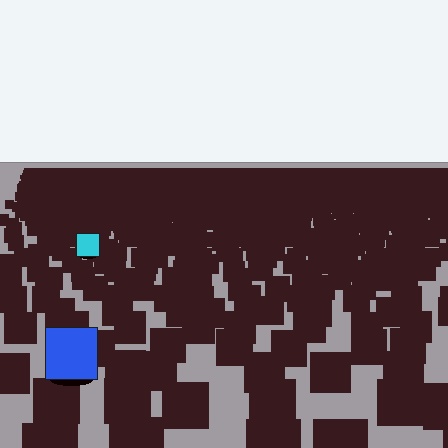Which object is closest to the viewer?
The blue square is closest. The texture marks near it are larger and more spread out.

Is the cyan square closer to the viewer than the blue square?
No. The blue square is closer — you can tell from the texture gradient: the ground texture is coarser near it.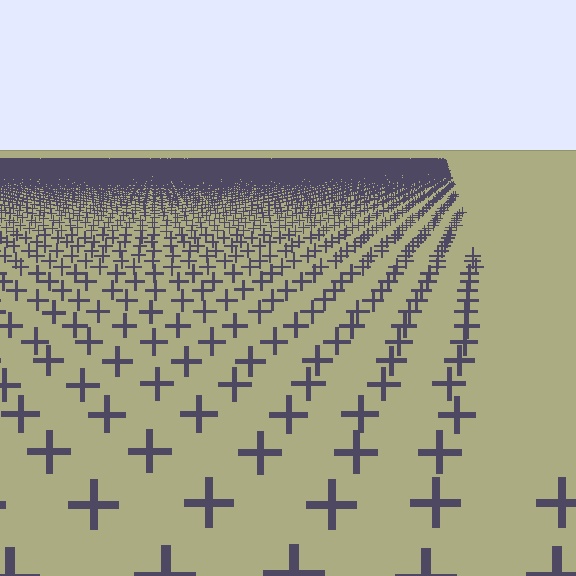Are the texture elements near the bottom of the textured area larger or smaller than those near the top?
Larger. Near the bottom, elements are closer to the viewer and appear at a bigger on-screen size.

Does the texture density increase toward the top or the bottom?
Density increases toward the top.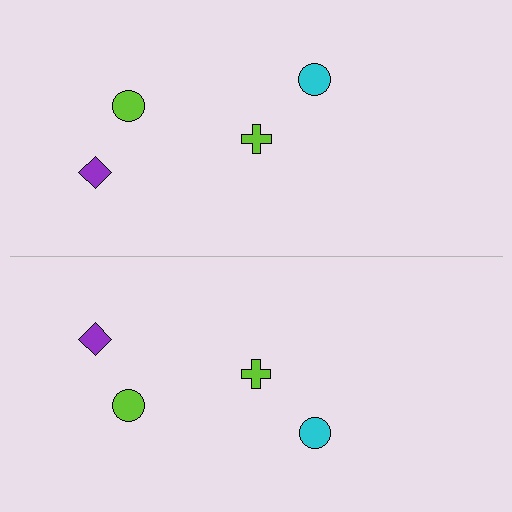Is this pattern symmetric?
Yes, this pattern has bilateral (reflection) symmetry.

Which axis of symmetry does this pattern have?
The pattern has a horizontal axis of symmetry running through the center of the image.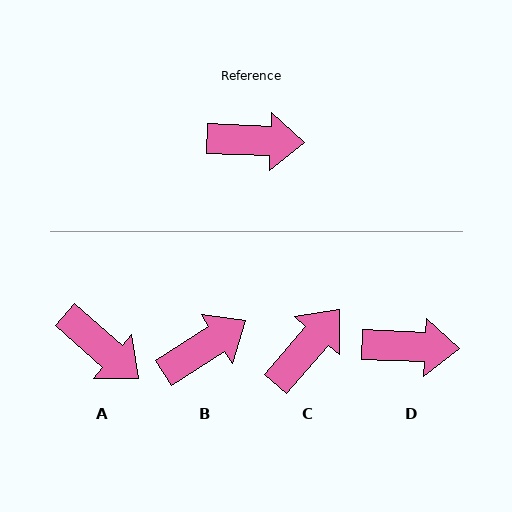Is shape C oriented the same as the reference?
No, it is off by about 52 degrees.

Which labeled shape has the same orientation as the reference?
D.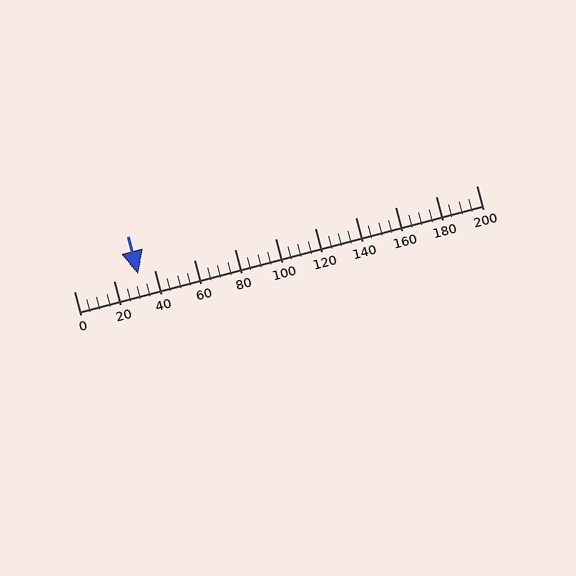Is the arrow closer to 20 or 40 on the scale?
The arrow is closer to 40.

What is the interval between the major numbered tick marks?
The major tick marks are spaced 20 units apart.